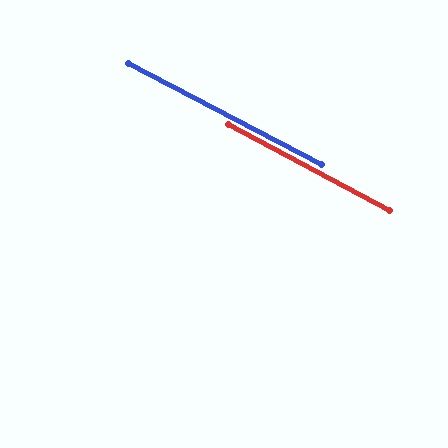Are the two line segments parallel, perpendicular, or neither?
Parallel — their directions differ by only 0.5°.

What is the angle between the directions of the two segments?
Approximately 0 degrees.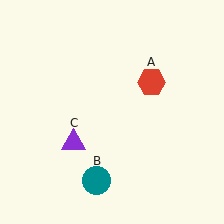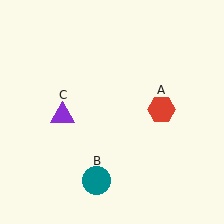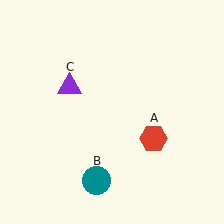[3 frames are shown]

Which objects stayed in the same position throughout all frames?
Teal circle (object B) remained stationary.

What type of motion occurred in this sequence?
The red hexagon (object A), purple triangle (object C) rotated clockwise around the center of the scene.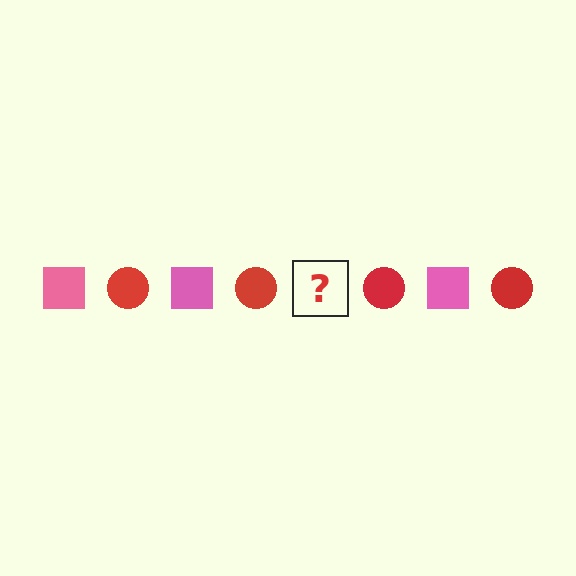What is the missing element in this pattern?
The missing element is a pink square.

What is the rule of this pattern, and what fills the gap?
The rule is that the pattern alternates between pink square and red circle. The gap should be filled with a pink square.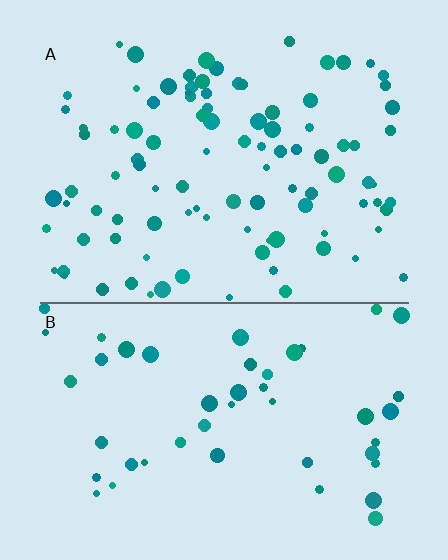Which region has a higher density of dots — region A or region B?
A (the top).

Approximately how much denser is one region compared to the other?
Approximately 2.1× — region A over region B.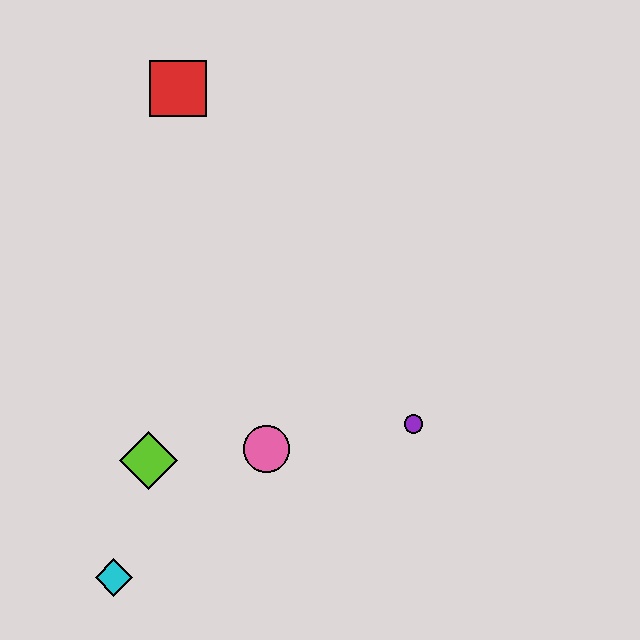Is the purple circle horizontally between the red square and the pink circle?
No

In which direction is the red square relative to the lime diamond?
The red square is above the lime diamond.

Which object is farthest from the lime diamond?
The red square is farthest from the lime diamond.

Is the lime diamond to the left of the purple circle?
Yes